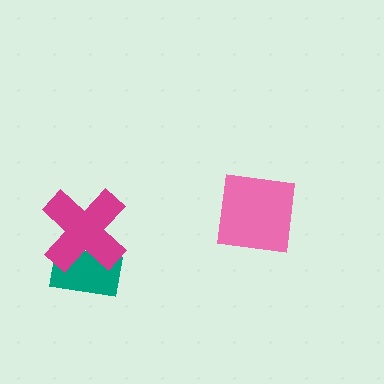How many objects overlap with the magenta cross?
1 object overlaps with the magenta cross.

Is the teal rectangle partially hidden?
Yes, it is partially covered by another shape.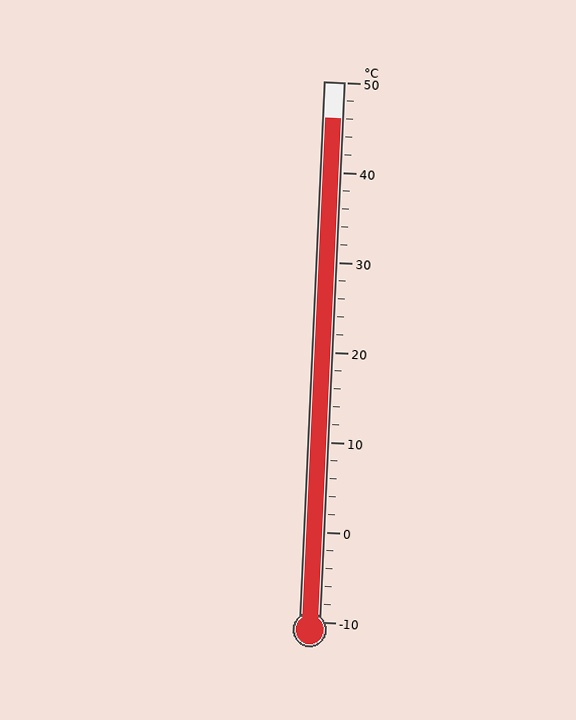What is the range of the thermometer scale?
The thermometer scale ranges from -10°C to 50°C.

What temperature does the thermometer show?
The thermometer shows approximately 46°C.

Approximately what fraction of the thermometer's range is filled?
The thermometer is filled to approximately 95% of its range.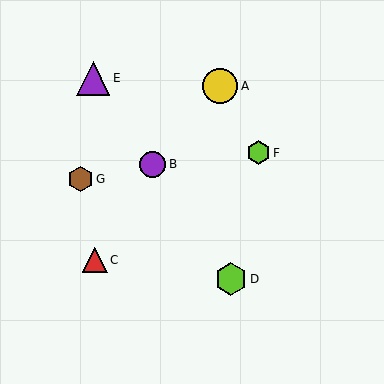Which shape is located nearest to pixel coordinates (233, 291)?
The lime hexagon (labeled D) at (231, 279) is nearest to that location.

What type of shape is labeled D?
Shape D is a lime hexagon.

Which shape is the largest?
The yellow circle (labeled A) is the largest.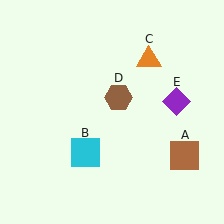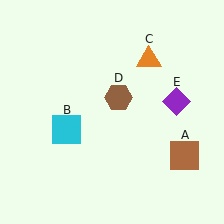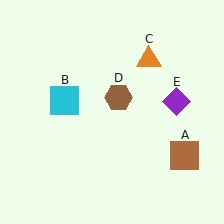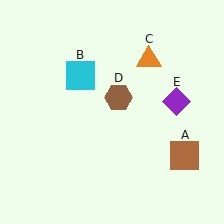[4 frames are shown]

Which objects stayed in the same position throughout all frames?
Brown square (object A) and orange triangle (object C) and brown hexagon (object D) and purple diamond (object E) remained stationary.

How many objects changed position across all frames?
1 object changed position: cyan square (object B).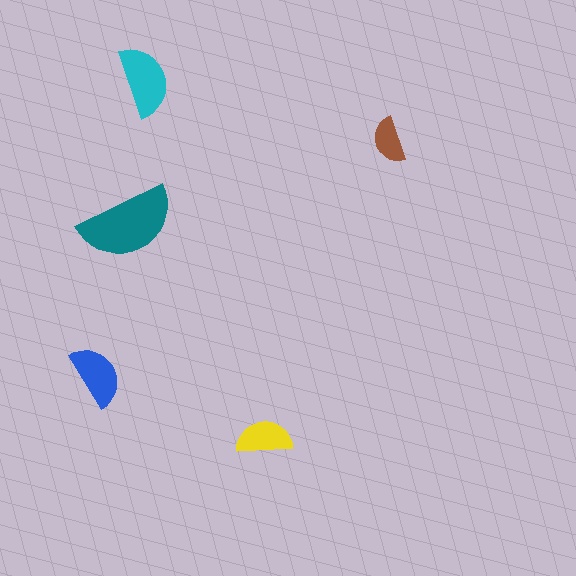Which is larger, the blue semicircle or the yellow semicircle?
The blue one.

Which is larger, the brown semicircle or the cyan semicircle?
The cyan one.